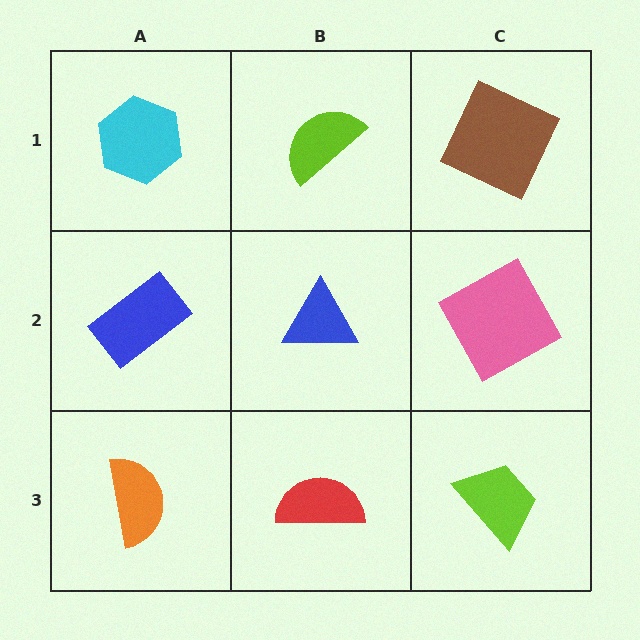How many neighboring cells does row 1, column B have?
3.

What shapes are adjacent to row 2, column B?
A lime semicircle (row 1, column B), a red semicircle (row 3, column B), a blue rectangle (row 2, column A), a pink square (row 2, column C).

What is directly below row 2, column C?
A lime trapezoid.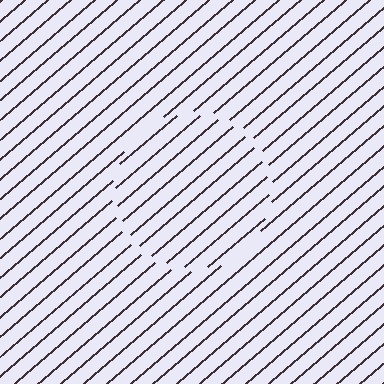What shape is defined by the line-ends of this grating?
An illusory circle. The interior of the shape contains the same grating, shifted by half a period — the contour is defined by the phase discontinuity where line-ends from the inner and outer gratings abut.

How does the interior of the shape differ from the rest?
The interior of the shape contains the same grating, shifted by half a period — the contour is defined by the phase discontinuity where line-ends from the inner and outer gratings abut.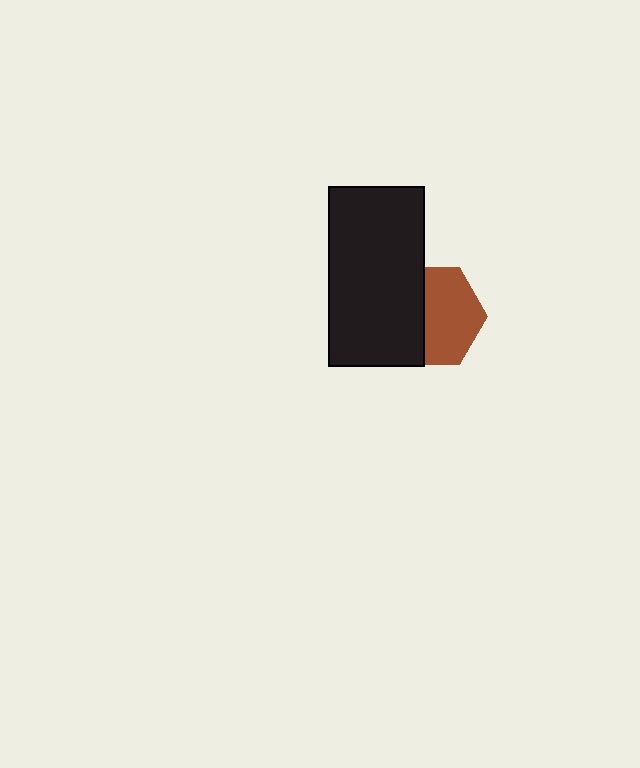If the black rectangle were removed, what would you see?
You would see the complete brown hexagon.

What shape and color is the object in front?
The object in front is a black rectangle.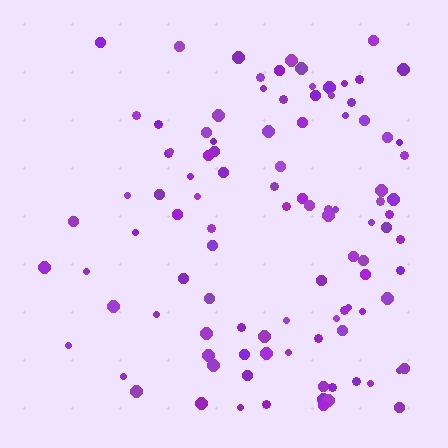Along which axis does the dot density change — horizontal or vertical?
Horizontal.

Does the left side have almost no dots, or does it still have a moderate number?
Still a moderate number, just noticeably fewer than the right.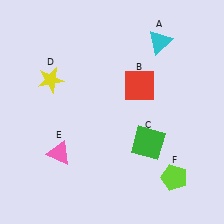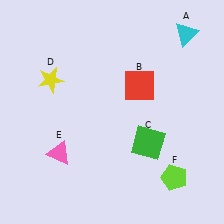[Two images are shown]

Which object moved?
The cyan triangle (A) moved right.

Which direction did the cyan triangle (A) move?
The cyan triangle (A) moved right.